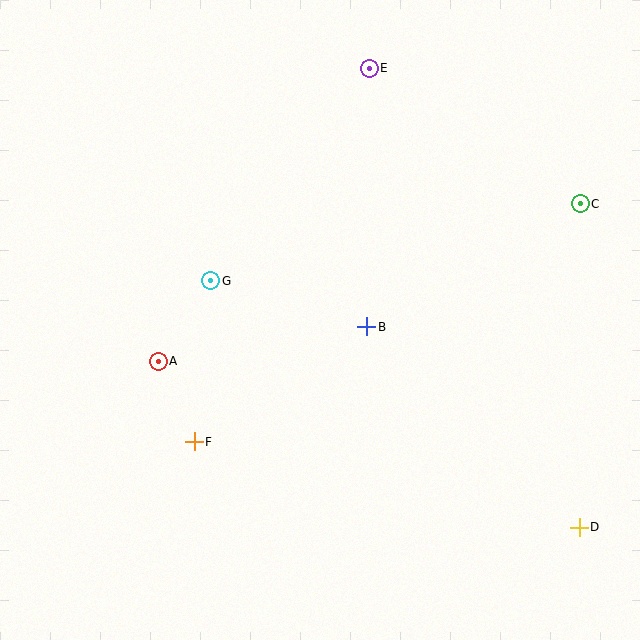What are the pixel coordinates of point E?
Point E is at (369, 68).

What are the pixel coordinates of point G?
Point G is at (211, 281).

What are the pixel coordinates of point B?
Point B is at (367, 327).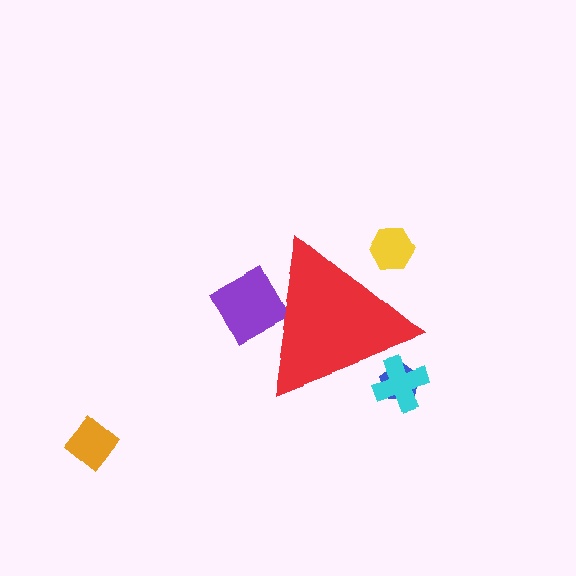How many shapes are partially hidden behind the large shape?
4 shapes are partially hidden.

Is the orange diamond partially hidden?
No, the orange diamond is fully visible.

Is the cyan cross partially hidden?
Yes, the cyan cross is partially hidden behind the red triangle.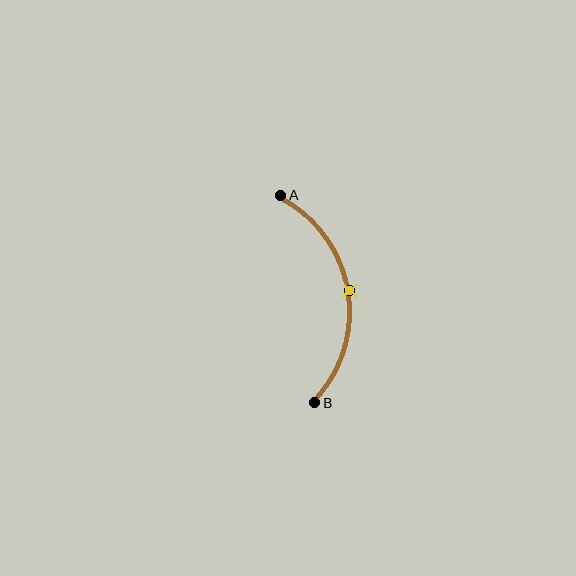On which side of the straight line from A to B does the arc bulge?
The arc bulges to the right of the straight line connecting A and B.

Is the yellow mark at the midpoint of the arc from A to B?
Yes. The yellow mark lies on the arc at equal arc-length from both A and B — it is the arc midpoint.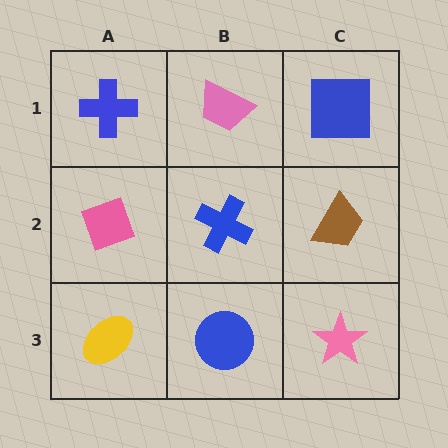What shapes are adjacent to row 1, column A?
A pink diamond (row 2, column A), a pink trapezoid (row 1, column B).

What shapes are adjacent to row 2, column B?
A pink trapezoid (row 1, column B), a blue circle (row 3, column B), a pink diamond (row 2, column A), a brown trapezoid (row 2, column C).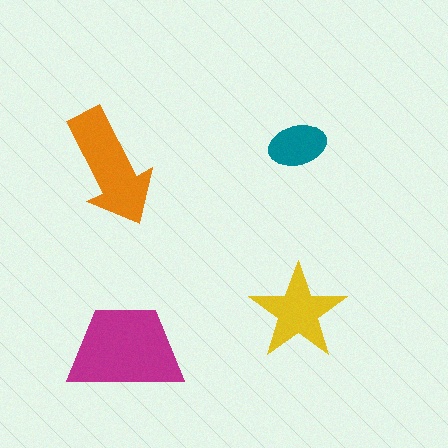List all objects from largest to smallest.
The magenta trapezoid, the orange arrow, the yellow star, the teal ellipse.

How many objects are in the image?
There are 4 objects in the image.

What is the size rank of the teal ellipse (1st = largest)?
4th.